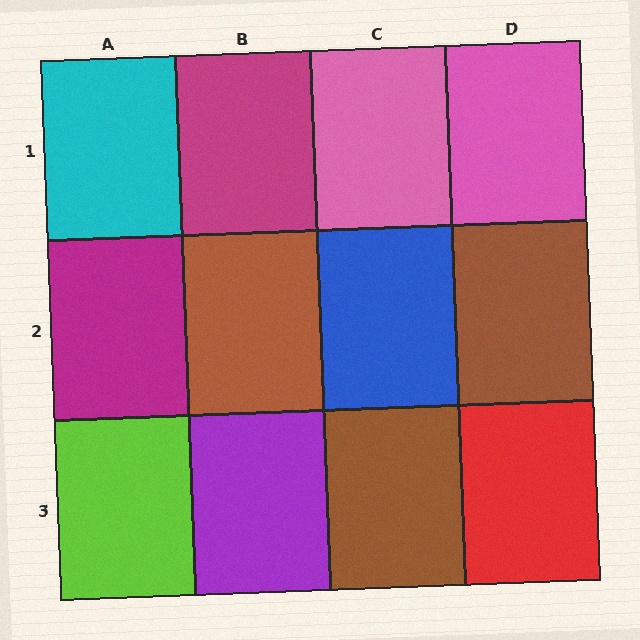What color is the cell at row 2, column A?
Magenta.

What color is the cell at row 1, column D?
Pink.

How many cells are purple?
1 cell is purple.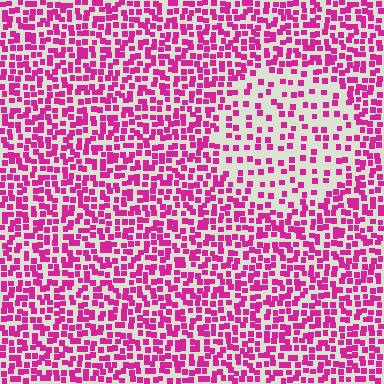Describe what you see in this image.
The image contains small magenta elements arranged at two different densities. A circle-shaped region is visible where the elements are less densely packed than the surrounding area.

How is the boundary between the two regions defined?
The boundary is defined by a change in element density (approximately 2.2x ratio). All elements are the same color, size, and shape.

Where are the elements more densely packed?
The elements are more densely packed outside the circle boundary.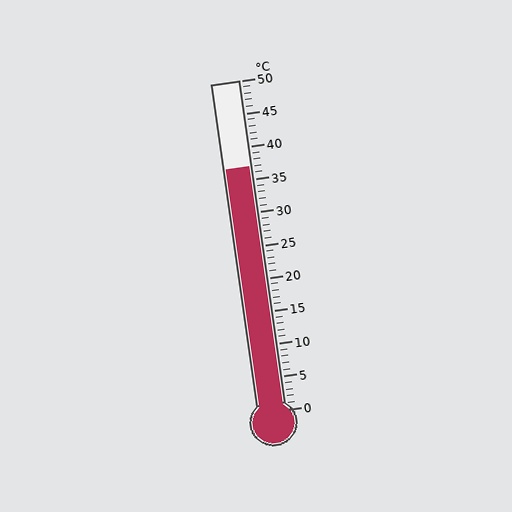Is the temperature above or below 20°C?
The temperature is above 20°C.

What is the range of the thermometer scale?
The thermometer scale ranges from 0°C to 50°C.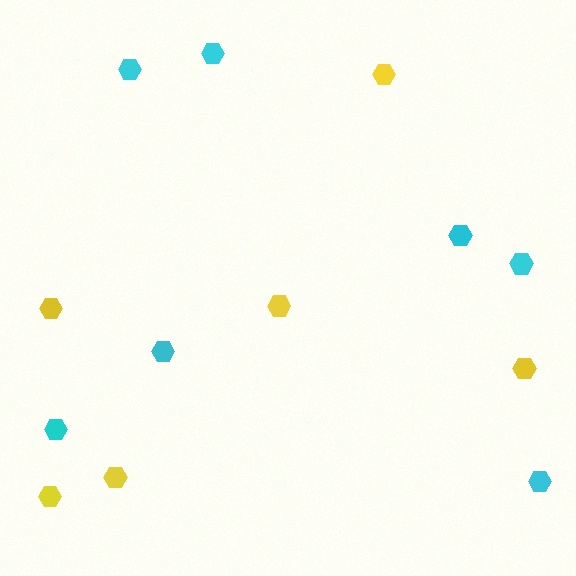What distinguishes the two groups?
There are 2 groups: one group of yellow hexagons (6) and one group of cyan hexagons (7).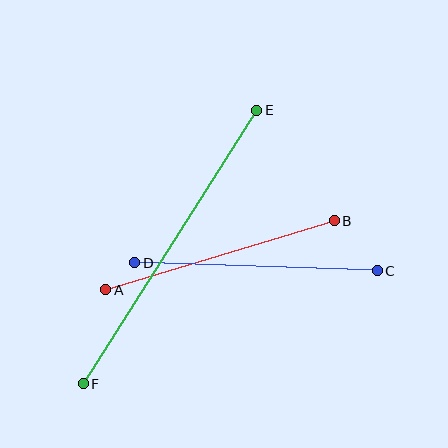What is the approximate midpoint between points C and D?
The midpoint is at approximately (256, 267) pixels.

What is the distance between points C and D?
The distance is approximately 243 pixels.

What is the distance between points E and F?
The distance is approximately 324 pixels.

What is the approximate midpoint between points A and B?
The midpoint is at approximately (220, 255) pixels.